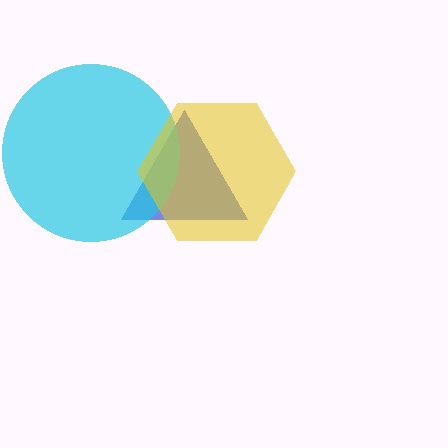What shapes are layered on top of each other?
The layered shapes are: a blue triangle, a cyan circle, a yellow hexagon.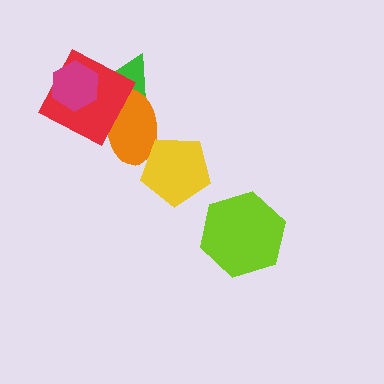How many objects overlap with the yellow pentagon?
1 object overlaps with the yellow pentagon.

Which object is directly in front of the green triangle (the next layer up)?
The orange ellipse is directly in front of the green triangle.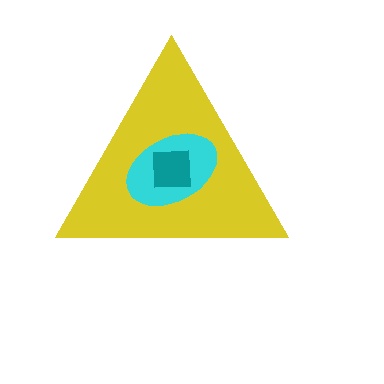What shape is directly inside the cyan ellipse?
The teal square.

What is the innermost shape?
The teal square.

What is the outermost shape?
The yellow triangle.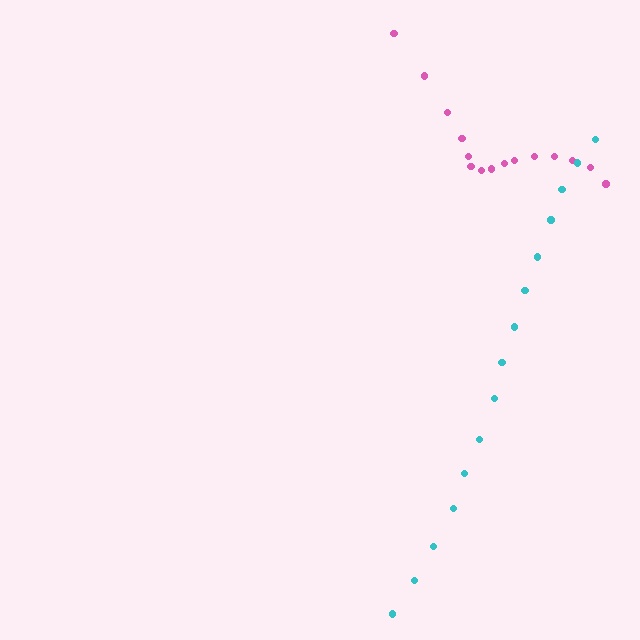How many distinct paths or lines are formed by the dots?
There are 2 distinct paths.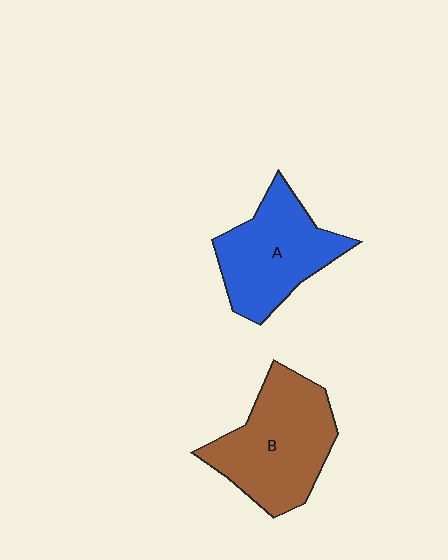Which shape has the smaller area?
Shape A (blue).